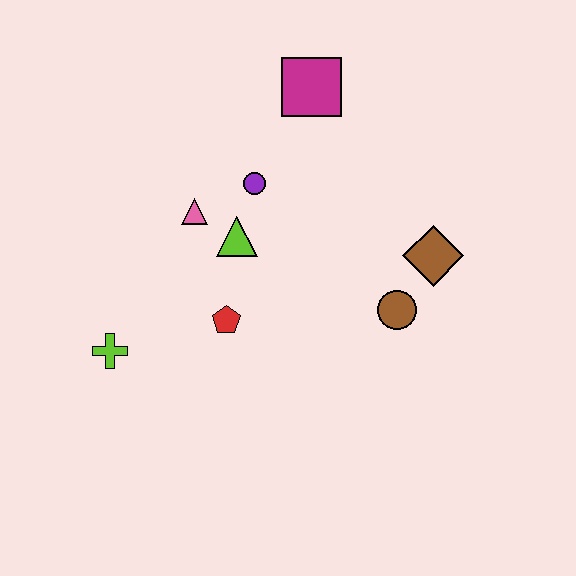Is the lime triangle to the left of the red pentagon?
No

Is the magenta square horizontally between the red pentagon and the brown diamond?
Yes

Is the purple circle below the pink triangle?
No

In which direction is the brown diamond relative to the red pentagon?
The brown diamond is to the right of the red pentagon.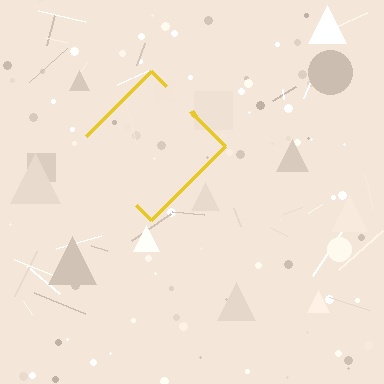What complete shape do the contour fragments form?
The contour fragments form a diamond.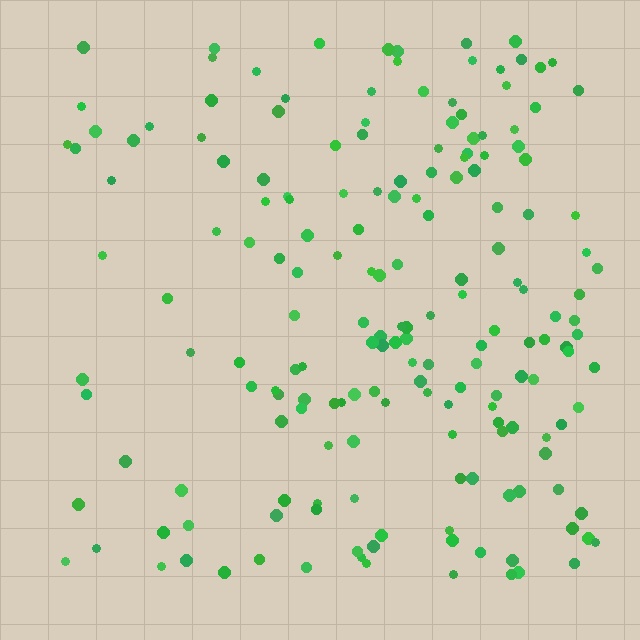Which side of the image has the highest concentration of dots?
The right.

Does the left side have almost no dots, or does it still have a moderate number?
Still a moderate number, just noticeably fewer than the right.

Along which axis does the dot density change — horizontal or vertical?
Horizontal.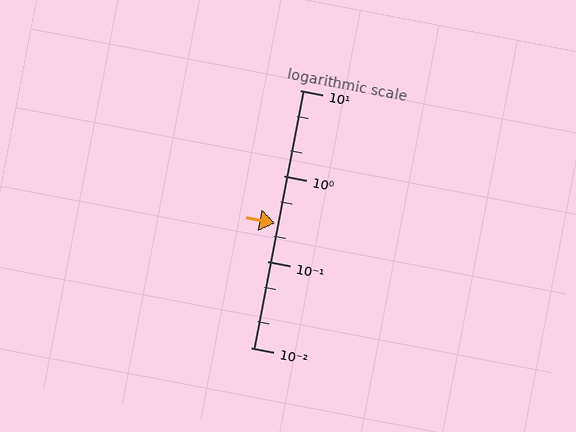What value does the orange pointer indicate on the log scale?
The pointer indicates approximately 0.28.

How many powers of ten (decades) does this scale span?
The scale spans 3 decades, from 0.01 to 10.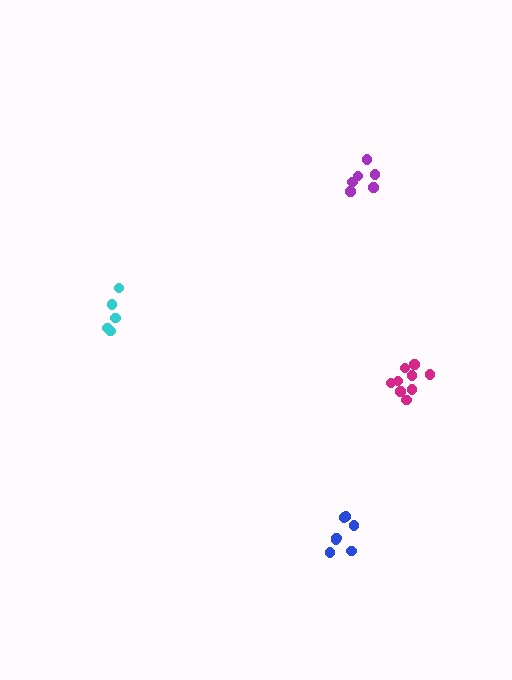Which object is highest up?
The purple cluster is topmost.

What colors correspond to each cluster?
The clusters are colored: purple, blue, magenta, cyan.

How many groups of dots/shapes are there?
There are 4 groups.